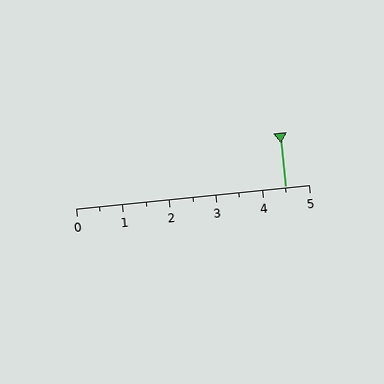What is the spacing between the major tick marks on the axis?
The major ticks are spaced 1 apart.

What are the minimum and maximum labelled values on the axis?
The axis runs from 0 to 5.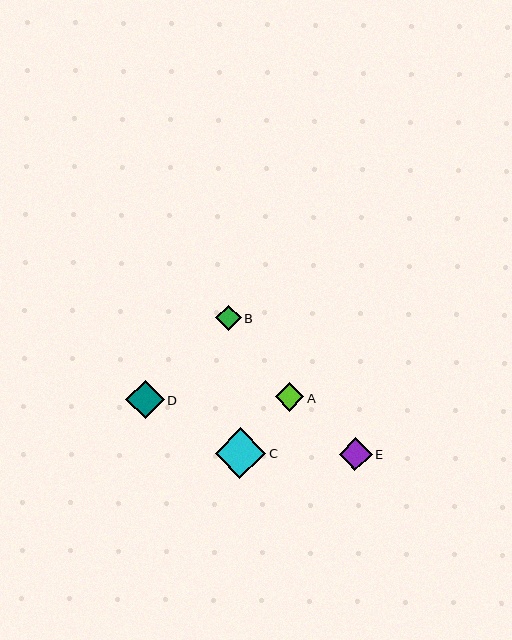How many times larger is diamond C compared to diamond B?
Diamond C is approximately 2.0 times the size of diamond B.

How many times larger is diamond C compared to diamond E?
Diamond C is approximately 1.5 times the size of diamond E.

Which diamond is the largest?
Diamond C is the largest with a size of approximately 51 pixels.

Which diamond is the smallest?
Diamond B is the smallest with a size of approximately 25 pixels.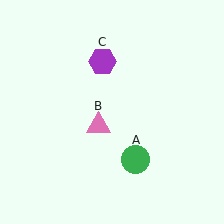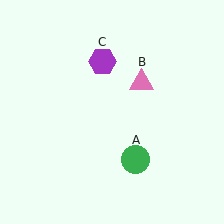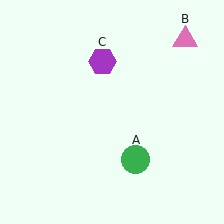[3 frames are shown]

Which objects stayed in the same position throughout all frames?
Green circle (object A) and purple hexagon (object C) remained stationary.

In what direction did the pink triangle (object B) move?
The pink triangle (object B) moved up and to the right.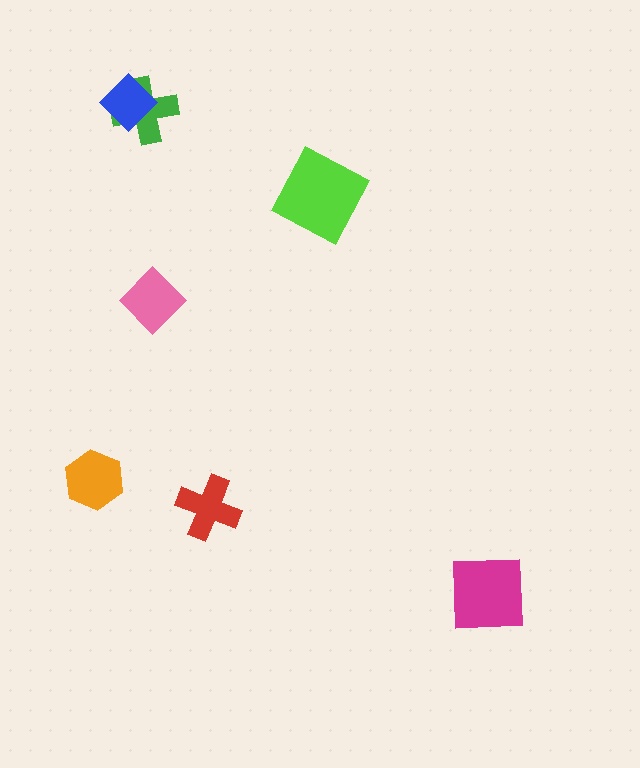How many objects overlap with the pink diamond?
0 objects overlap with the pink diamond.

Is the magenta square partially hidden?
No, no other shape covers it.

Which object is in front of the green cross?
The blue diamond is in front of the green cross.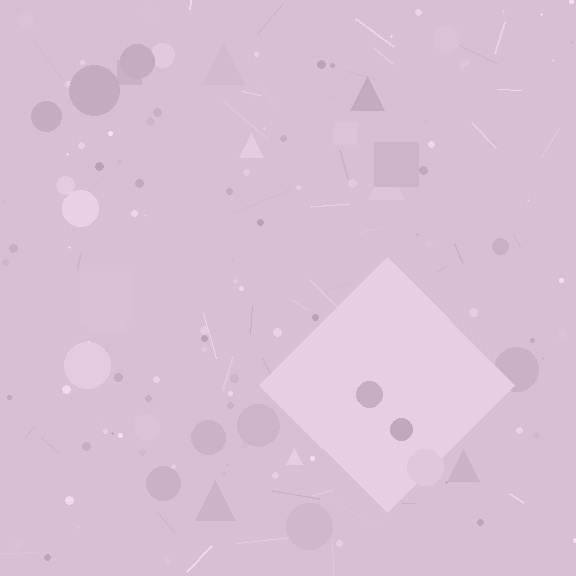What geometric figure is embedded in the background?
A diamond is embedded in the background.